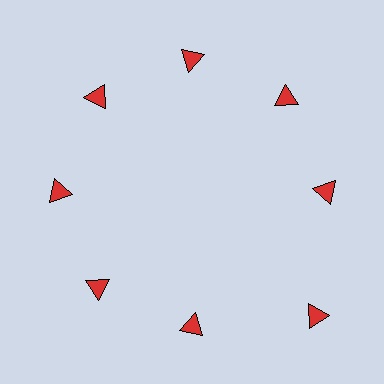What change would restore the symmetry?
The symmetry would be restored by moving it inward, back onto the ring so that all 8 triangles sit at equal angles and equal distance from the center.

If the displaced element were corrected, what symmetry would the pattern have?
It would have 8-fold rotational symmetry — the pattern would map onto itself every 45 degrees.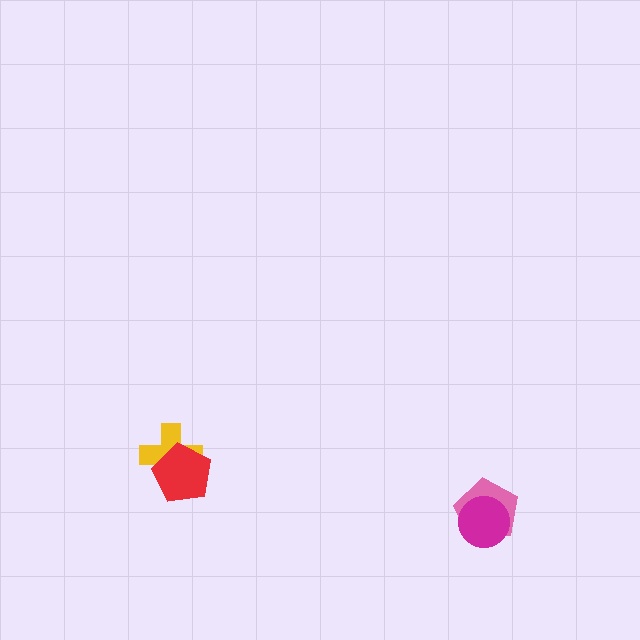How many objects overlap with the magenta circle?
1 object overlaps with the magenta circle.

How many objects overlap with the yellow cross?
1 object overlaps with the yellow cross.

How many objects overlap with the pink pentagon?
1 object overlaps with the pink pentagon.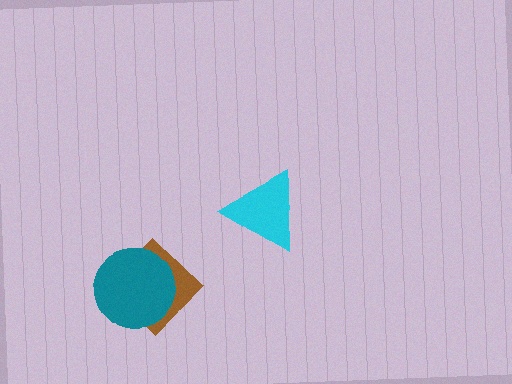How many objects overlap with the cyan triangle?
0 objects overlap with the cyan triangle.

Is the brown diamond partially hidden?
Yes, it is partially covered by another shape.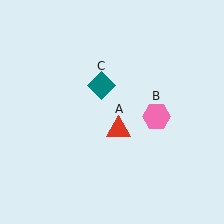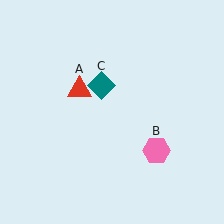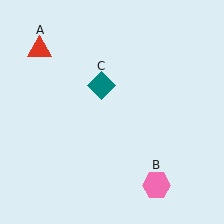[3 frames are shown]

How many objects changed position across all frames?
2 objects changed position: red triangle (object A), pink hexagon (object B).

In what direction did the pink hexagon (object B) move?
The pink hexagon (object B) moved down.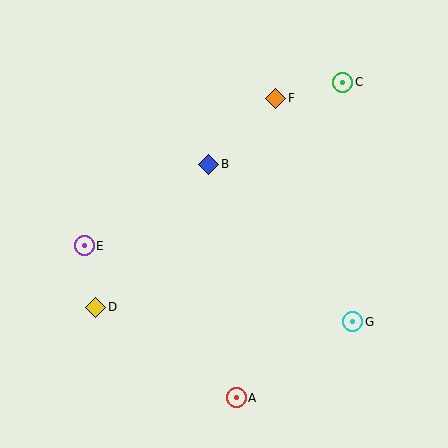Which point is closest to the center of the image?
Point B at (209, 164) is closest to the center.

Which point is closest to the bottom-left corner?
Point D is closest to the bottom-left corner.